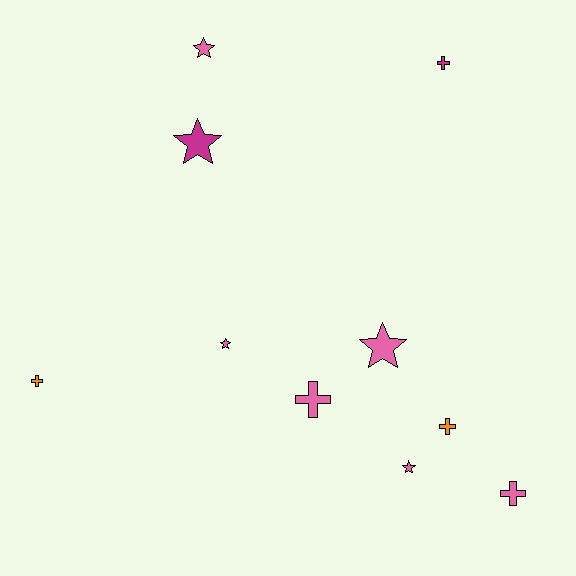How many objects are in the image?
There are 10 objects.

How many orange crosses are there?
There are 2 orange crosses.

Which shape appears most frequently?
Cross, with 5 objects.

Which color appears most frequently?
Pink, with 6 objects.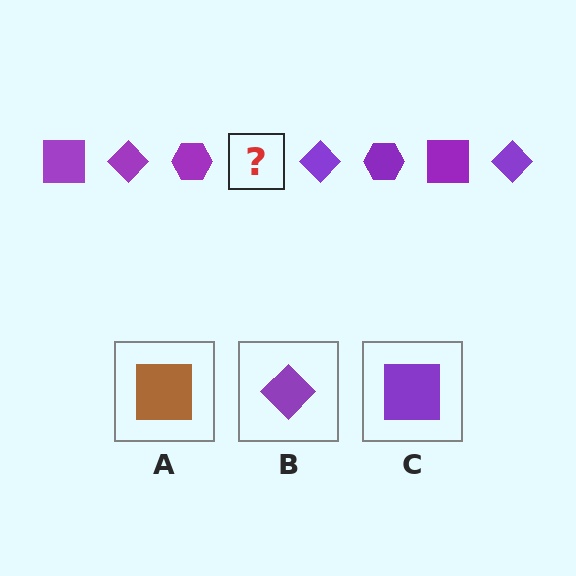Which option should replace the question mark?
Option C.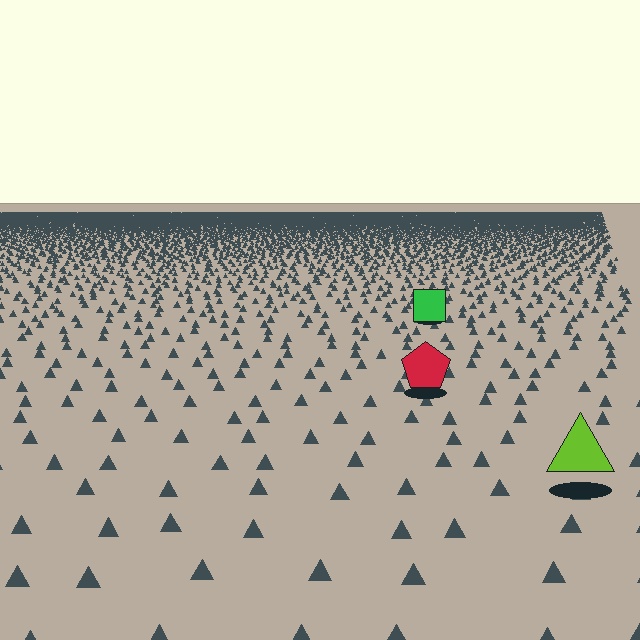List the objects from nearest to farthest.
From nearest to farthest: the lime triangle, the red pentagon, the green square.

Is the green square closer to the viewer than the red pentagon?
No. The red pentagon is closer — you can tell from the texture gradient: the ground texture is coarser near it.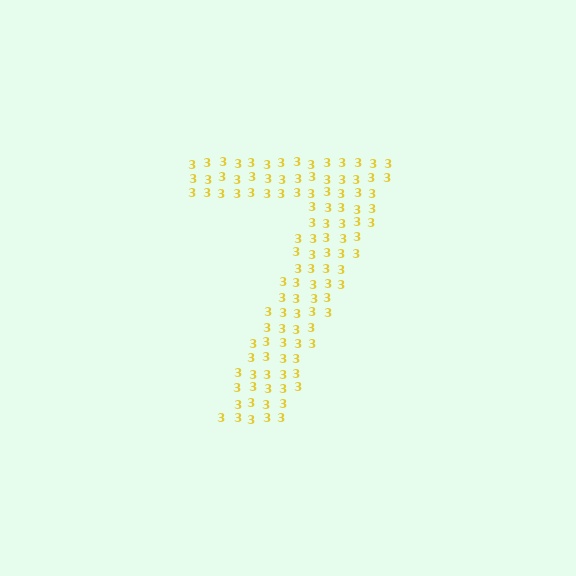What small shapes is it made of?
It is made of small digit 3's.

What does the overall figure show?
The overall figure shows the digit 7.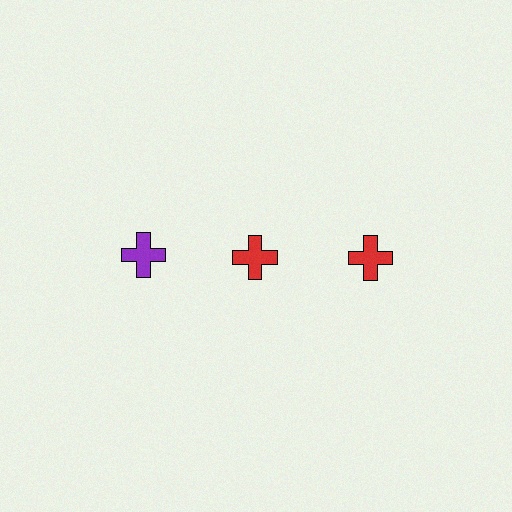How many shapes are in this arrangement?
There are 3 shapes arranged in a grid pattern.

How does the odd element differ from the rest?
It has a different color: purple instead of red.